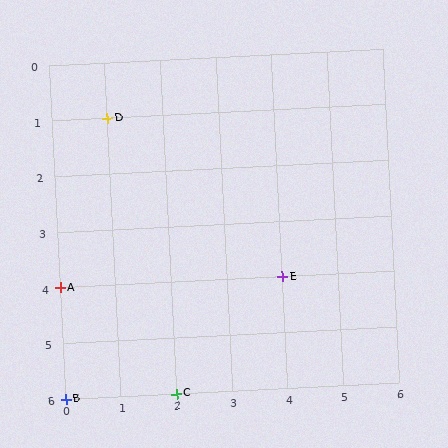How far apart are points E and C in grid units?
Points E and C are 2 columns and 2 rows apart (about 2.8 grid units diagonally).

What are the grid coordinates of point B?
Point B is at grid coordinates (0, 6).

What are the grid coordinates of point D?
Point D is at grid coordinates (1, 1).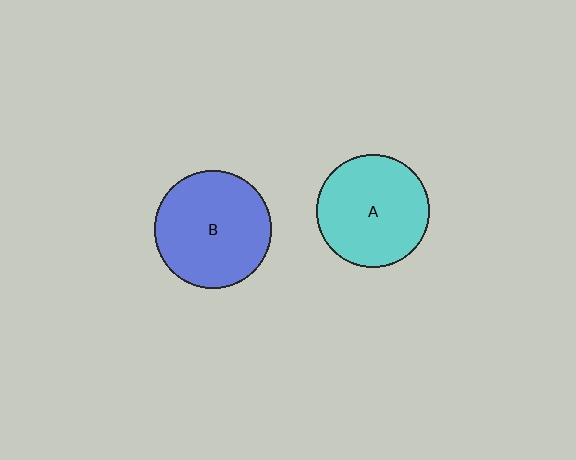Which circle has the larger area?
Circle B (blue).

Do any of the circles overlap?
No, none of the circles overlap.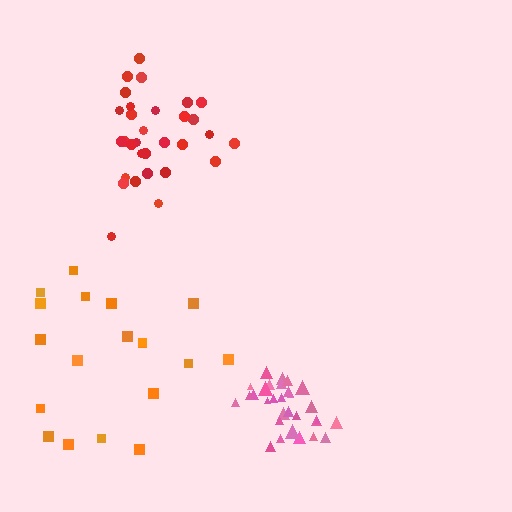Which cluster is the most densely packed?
Pink.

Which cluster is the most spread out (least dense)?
Orange.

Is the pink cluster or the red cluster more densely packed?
Pink.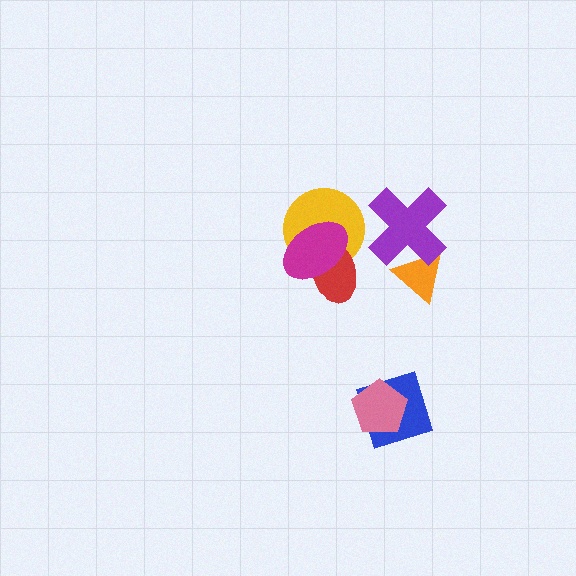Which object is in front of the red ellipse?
The magenta ellipse is in front of the red ellipse.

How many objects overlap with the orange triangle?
1 object overlaps with the orange triangle.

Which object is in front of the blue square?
The pink pentagon is in front of the blue square.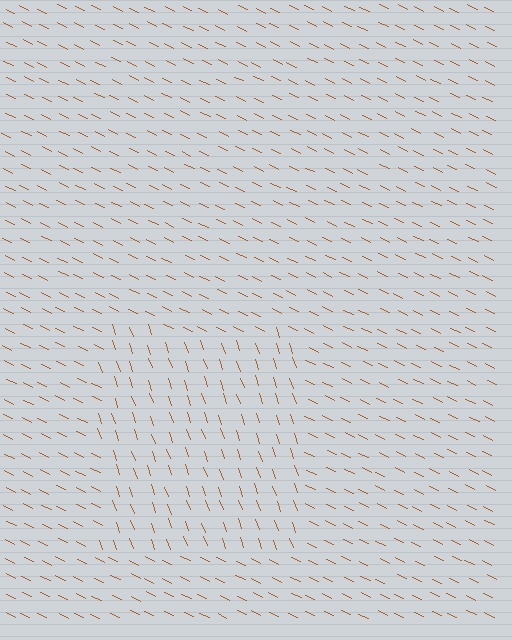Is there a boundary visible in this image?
Yes, there is a texture boundary formed by a change in line orientation.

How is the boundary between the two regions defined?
The boundary is defined purely by a change in line orientation (approximately 45 degrees difference). All lines are the same color and thickness.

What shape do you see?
I see a rectangle.